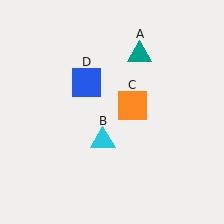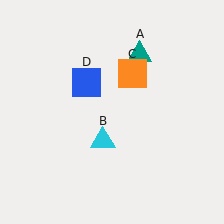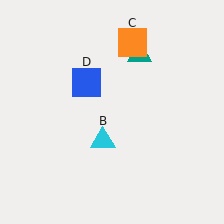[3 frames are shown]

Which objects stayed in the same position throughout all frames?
Teal triangle (object A) and cyan triangle (object B) and blue square (object D) remained stationary.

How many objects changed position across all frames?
1 object changed position: orange square (object C).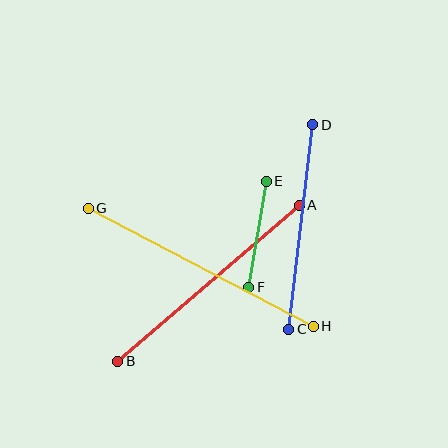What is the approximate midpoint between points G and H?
The midpoint is at approximately (201, 267) pixels.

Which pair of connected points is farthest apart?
Points G and H are farthest apart.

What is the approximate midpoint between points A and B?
The midpoint is at approximately (208, 283) pixels.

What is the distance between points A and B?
The distance is approximately 239 pixels.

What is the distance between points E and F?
The distance is approximately 107 pixels.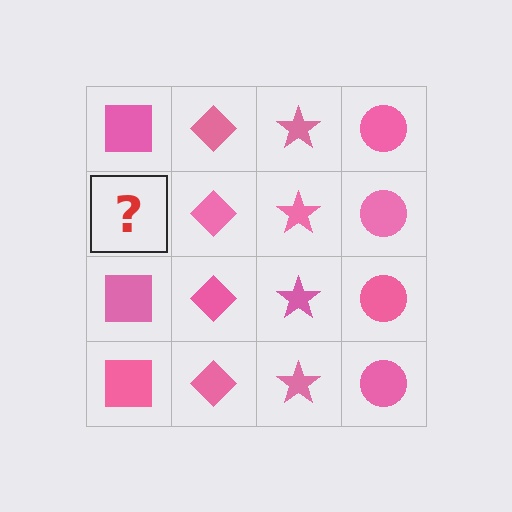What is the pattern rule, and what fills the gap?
The rule is that each column has a consistent shape. The gap should be filled with a pink square.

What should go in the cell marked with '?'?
The missing cell should contain a pink square.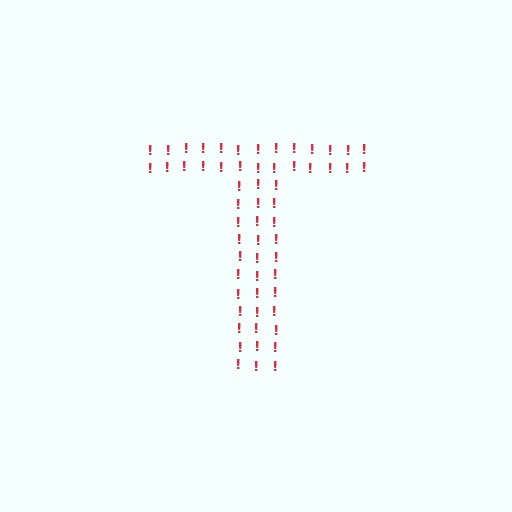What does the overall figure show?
The overall figure shows the letter T.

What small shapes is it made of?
It is made of small exclamation marks.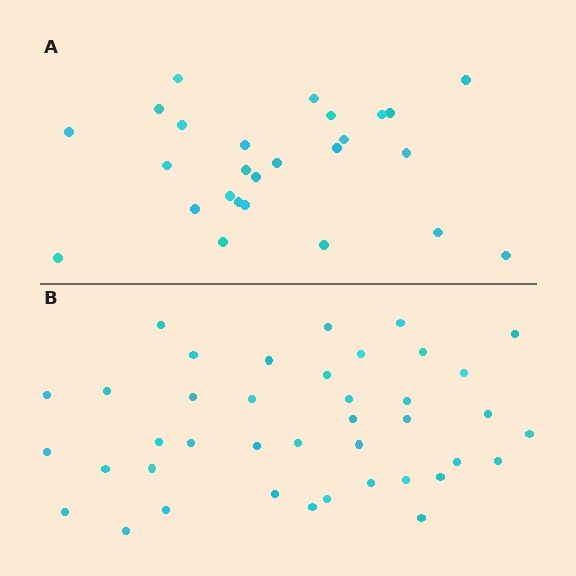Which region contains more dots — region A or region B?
Region B (the bottom region) has more dots.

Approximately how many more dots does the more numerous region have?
Region B has approximately 15 more dots than region A.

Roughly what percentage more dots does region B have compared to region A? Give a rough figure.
About 55% more.